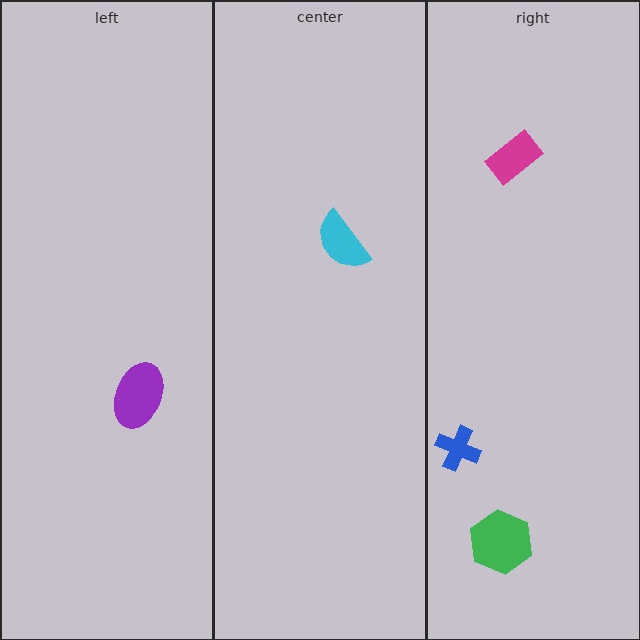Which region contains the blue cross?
The right region.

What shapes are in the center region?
The cyan semicircle.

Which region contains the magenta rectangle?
The right region.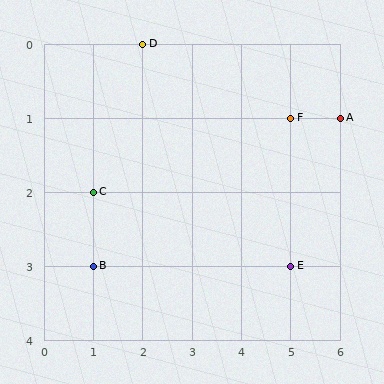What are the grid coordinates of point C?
Point C is at grid coordinates (1, 2).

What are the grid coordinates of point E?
Point E is at grid coordinates (5, 3).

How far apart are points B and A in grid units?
Points B and A are 5 columns and 2 rows apart (about 5.4 grid units diagonally).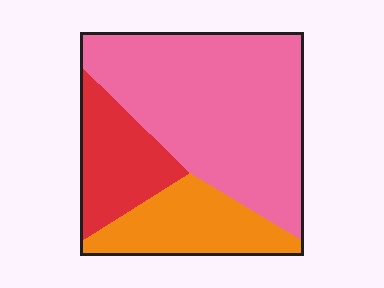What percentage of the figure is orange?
Orange covers 22% of the figure.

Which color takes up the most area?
Pink, at roughly 60%.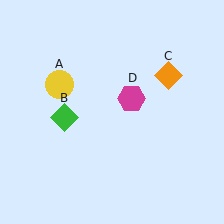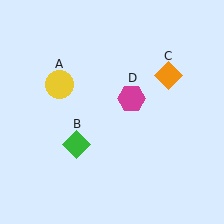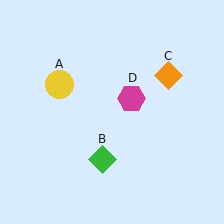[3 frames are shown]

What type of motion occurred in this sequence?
The green diamond (object B) rotated counterclockwise around the center of the scene.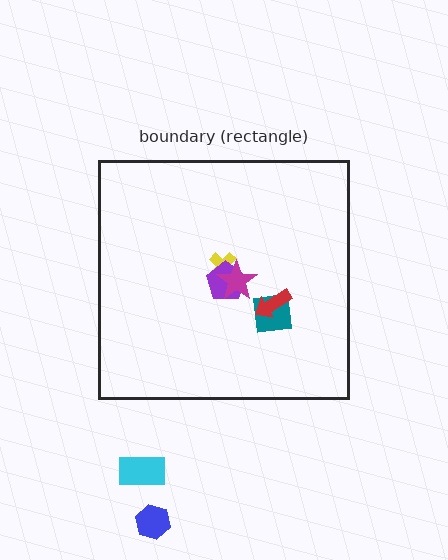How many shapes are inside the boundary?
5 inside, 2 outside.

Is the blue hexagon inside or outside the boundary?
Outside.